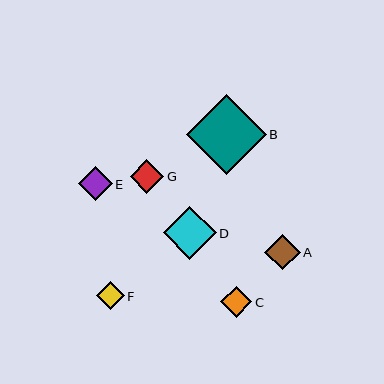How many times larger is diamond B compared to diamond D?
Diamond B is approximately 1.5 times the size of diamond D.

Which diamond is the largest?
Diamond B is the largest with a size of approximately 80 pixels.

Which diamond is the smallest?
Diamond F is the smallest with a size of approximately 28 pixels.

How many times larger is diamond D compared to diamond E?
Diamond D is approximately 1.6 times the size of diamond E.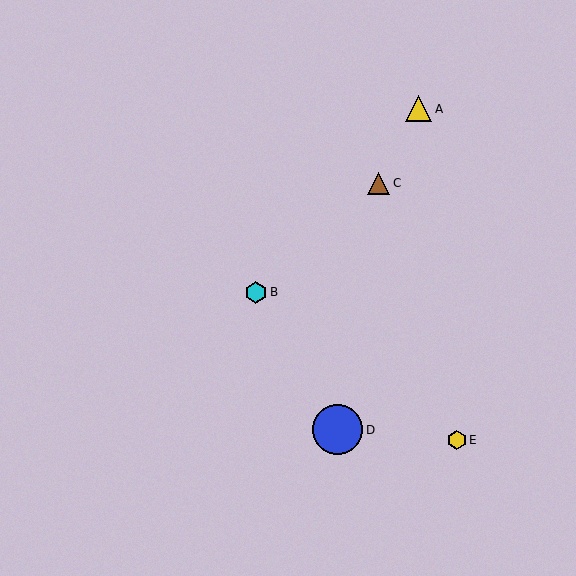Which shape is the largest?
The blue circle (labeled D) is the largest.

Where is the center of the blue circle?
The center of the blue circle is at (337, 430).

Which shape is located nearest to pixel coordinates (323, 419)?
The blue circle (labeled D) at (337, 430) is nearest to that location.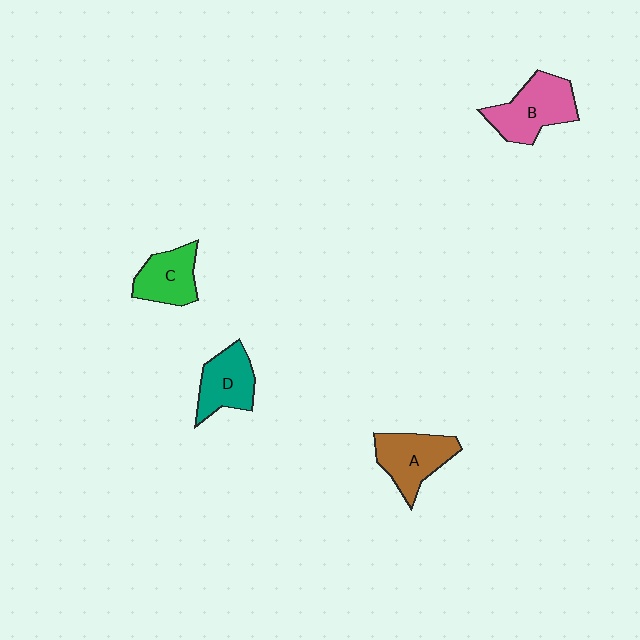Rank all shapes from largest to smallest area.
From largest to smallest: B (pink), A (brown), D (teal), C (green).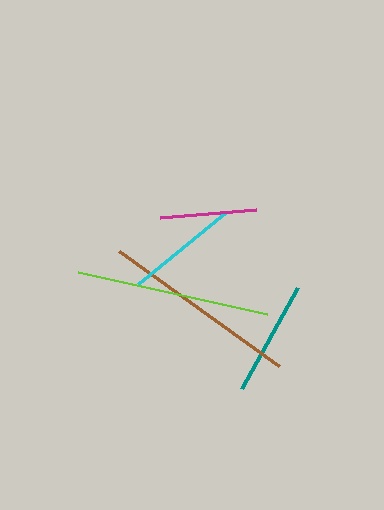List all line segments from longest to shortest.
From longest to shortest: brown, lime, teal, cyan, magenta.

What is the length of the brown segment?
The brown segment is approximately 196 pixels long.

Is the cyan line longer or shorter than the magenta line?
The cyan line is longer than the magenta line.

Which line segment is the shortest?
The magenta line is the shortest at approximately 96 pixels.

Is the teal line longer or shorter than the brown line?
The brown line is longer than the teal line.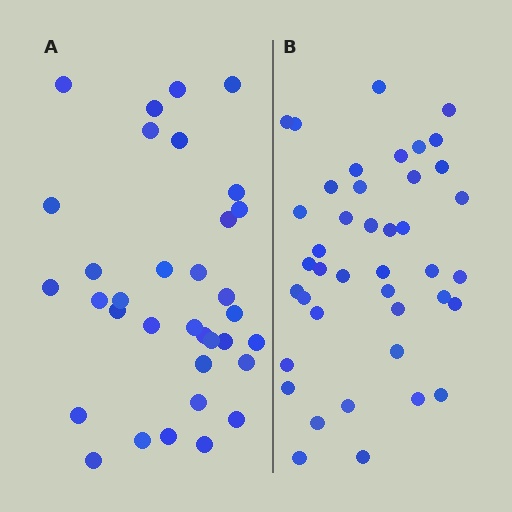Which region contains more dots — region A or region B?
Region B (the right region) has more dots.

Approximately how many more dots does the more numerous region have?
Region B has roughly 8 or so more dots than region A.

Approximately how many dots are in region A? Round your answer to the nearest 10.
About 30 dots. (The exact count is 34, which rounds to 30.)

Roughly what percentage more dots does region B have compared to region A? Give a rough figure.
About 20% more.